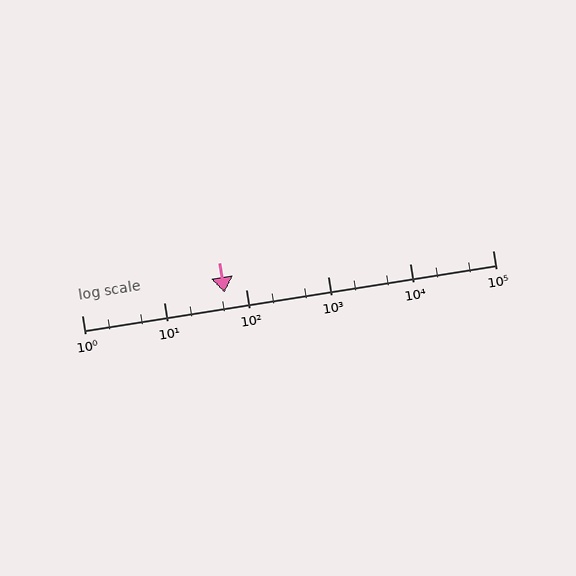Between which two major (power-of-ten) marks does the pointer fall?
The pointer is between 10 and 100.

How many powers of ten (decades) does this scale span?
The scale spans 5 decades, from 1 to 100000.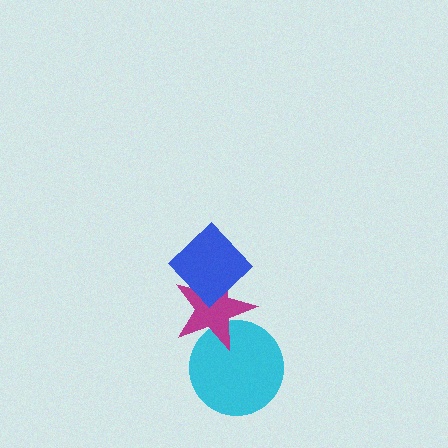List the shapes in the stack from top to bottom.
From top to bottom: the blue diamond, the magenta star, the cyan circle.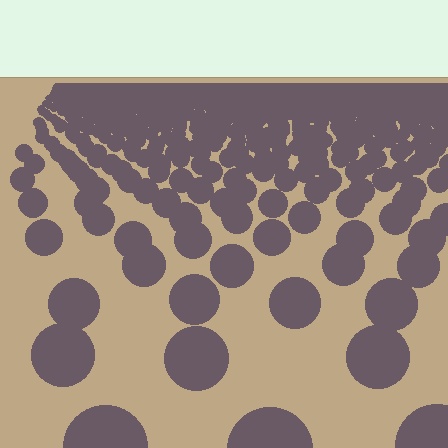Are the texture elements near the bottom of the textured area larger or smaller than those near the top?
Larger. Near the bottom, elements are closer to the viewer and appear at a bigger on-screen size.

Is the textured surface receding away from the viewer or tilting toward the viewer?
The surface is receding away from the viewer. Texture elements get smaller and denser toward the top.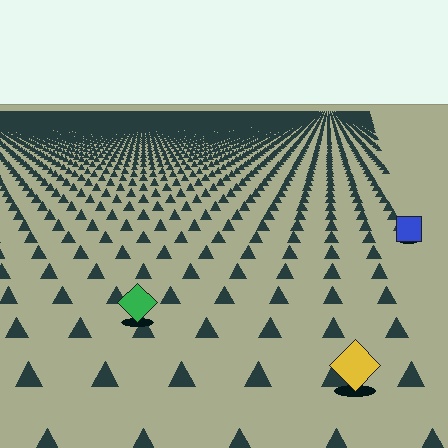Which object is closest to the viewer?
The yellow diamond is closest. The texture marks near it are larger and more spread out.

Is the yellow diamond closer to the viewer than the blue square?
Yes. The yellow diamond is closer — you can tell from the texture gradient: the ground texture is coarser near it.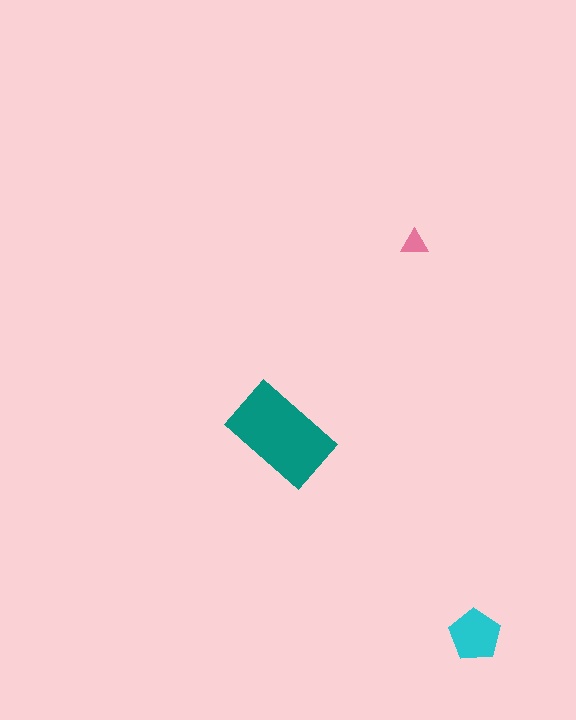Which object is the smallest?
The pink triangle.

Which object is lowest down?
The cyan pentagon is bottommost.